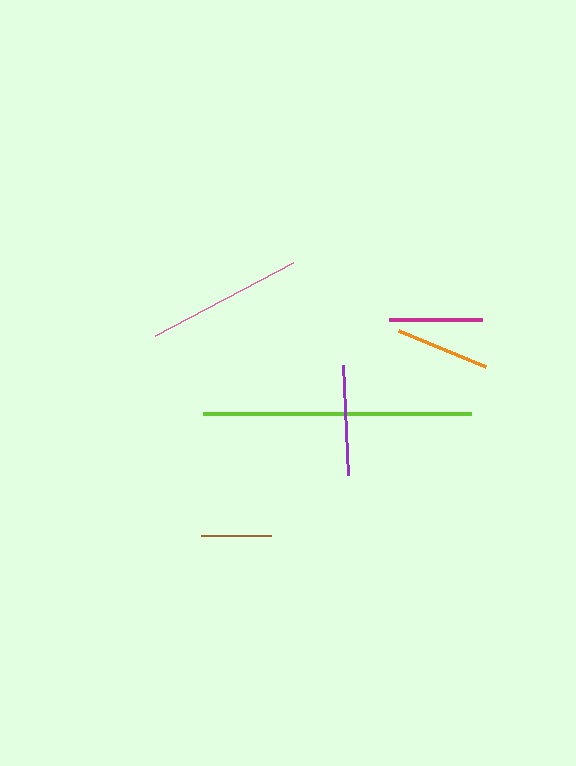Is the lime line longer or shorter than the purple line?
The lime line is longer than the purple line.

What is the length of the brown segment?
The brown segment is approximately 70 pixels long.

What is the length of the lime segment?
The lime segment is approximately 268 pixels long.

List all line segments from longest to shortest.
From longest to shortest: lime, pink, purple, orange, magenta, brown.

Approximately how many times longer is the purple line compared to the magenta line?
The purple line is approximately 1.2 times the length of the magenta line.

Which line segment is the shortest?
The brown line is the shortest at approximately 70 pixels.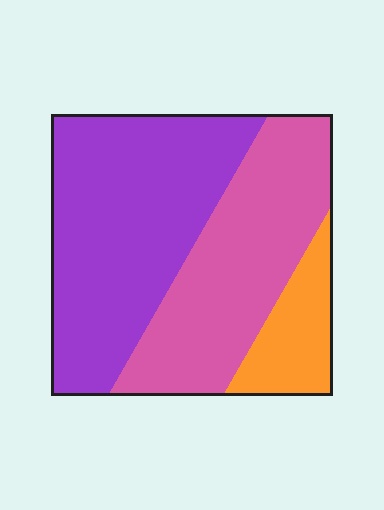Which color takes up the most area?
Purple, at roughly 50%.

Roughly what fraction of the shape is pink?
Pink takes up about three eighths (3/8) of the shape.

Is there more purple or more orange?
Purple.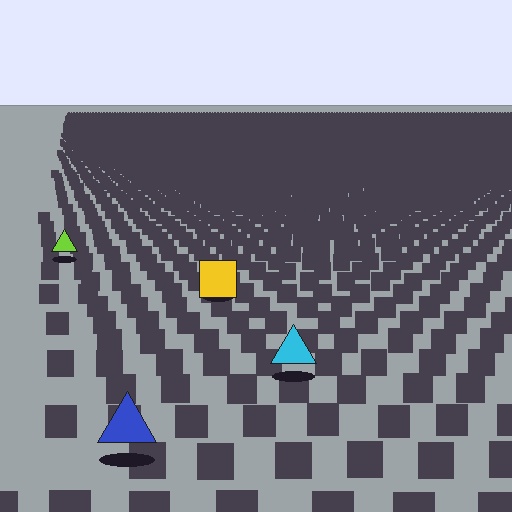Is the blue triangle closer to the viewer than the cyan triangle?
Yes. The blue triangle is closer — you can tell from the texture gradient: the ground texture is coarser near it.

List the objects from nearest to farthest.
From nearest to farthest: the blue triangle, the cyan triangle, the yellow square, the lime triangle.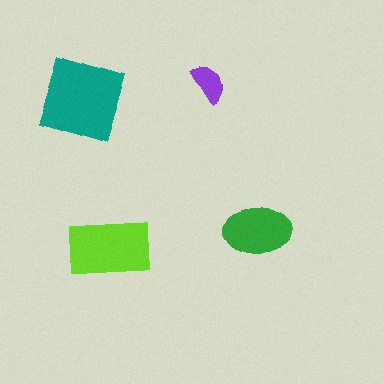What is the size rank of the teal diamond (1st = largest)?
1st.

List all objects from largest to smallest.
The teal diamond, the lime rectangle, the green ellipse, the purple semicircle.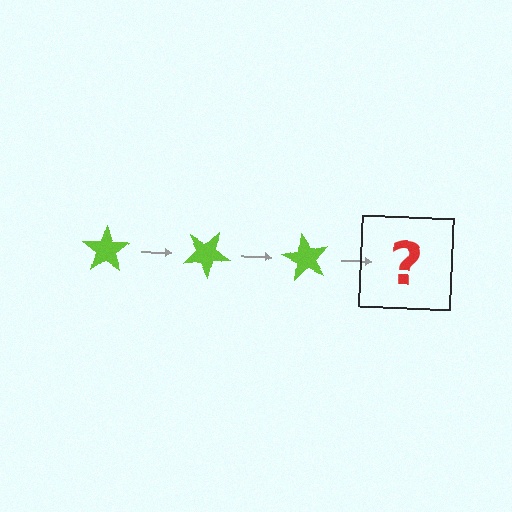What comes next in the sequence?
The next element should be a lime star rotated 90 degrees.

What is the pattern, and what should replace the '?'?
The pattern is that the star rotates 30 degrees each step. The '?' should be a lime star rotated 90 degrees.